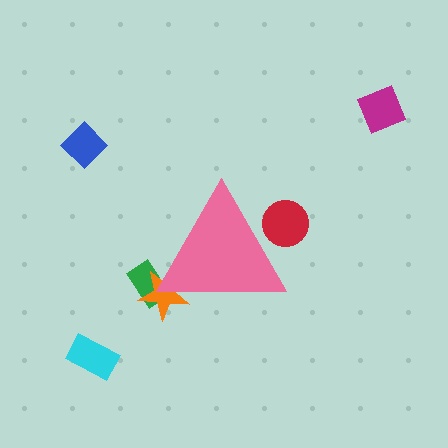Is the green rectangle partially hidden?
Yes, the green rectangle is partially hidden behind the pink triangle.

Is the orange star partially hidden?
Yes, the orange star is partially hidden behind the pink triangle.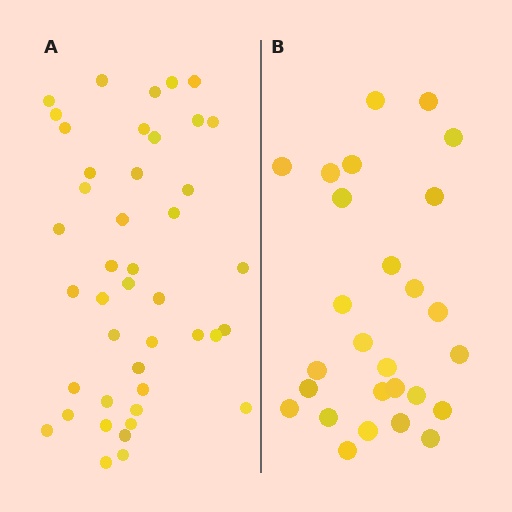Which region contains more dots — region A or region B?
Region A (the left region) has more dots.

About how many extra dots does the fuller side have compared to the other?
Region A has approximately 15 more dots than region B.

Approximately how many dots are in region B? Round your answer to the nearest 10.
About 30 dots. (The exact count is 27, which rounds to 30.)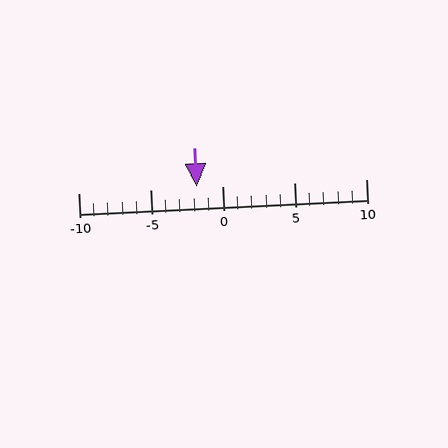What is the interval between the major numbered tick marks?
The major tick marks are spaced 5 units apart.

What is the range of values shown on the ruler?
The ruler shows values from -10 to 10.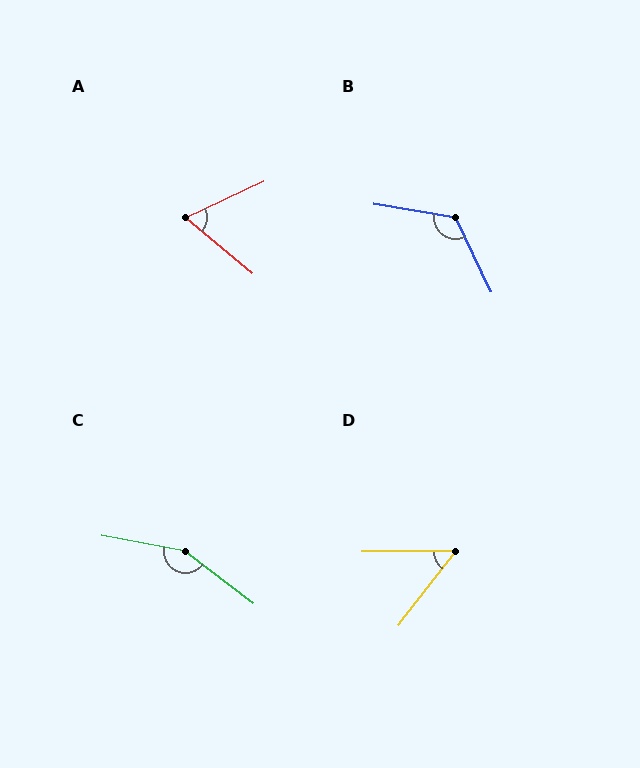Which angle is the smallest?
D, at approximately 52 degrees.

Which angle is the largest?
C, at approximately 153 degrees.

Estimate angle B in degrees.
Approximately 125 degrees.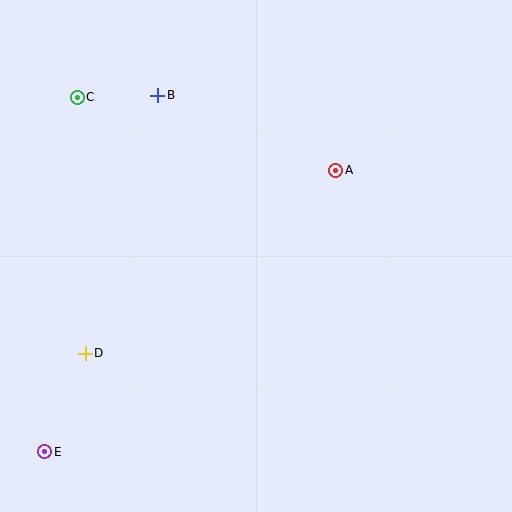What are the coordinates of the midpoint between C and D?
The midpoint between C and D is at (81, 225).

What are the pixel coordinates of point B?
Point B is at (158, 95).